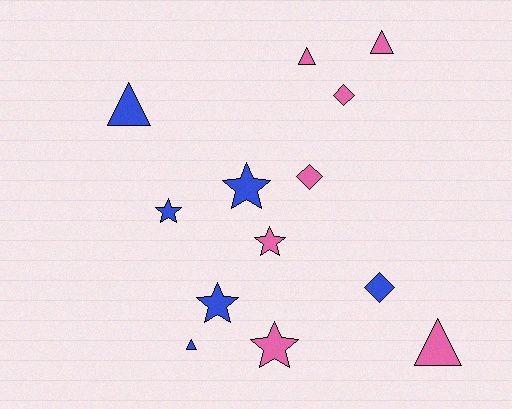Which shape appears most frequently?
Triangle, with 5 objects.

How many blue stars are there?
There are 3 blue stars.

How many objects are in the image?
There are 13 objects.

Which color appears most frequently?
Pink, with 7 objects.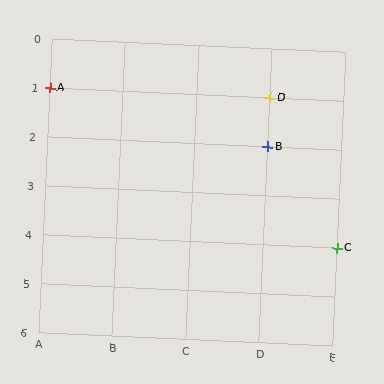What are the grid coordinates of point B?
Point B is at grid coordinates (D, 2).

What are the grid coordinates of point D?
Point D is at grid coordinates (D, 1).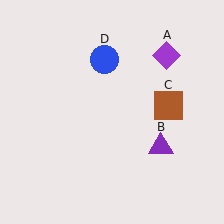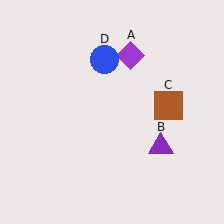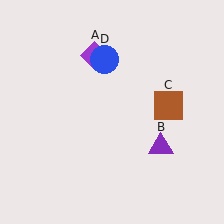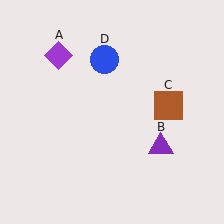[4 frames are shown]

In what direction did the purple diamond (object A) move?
The purple diamond (object A) moved left.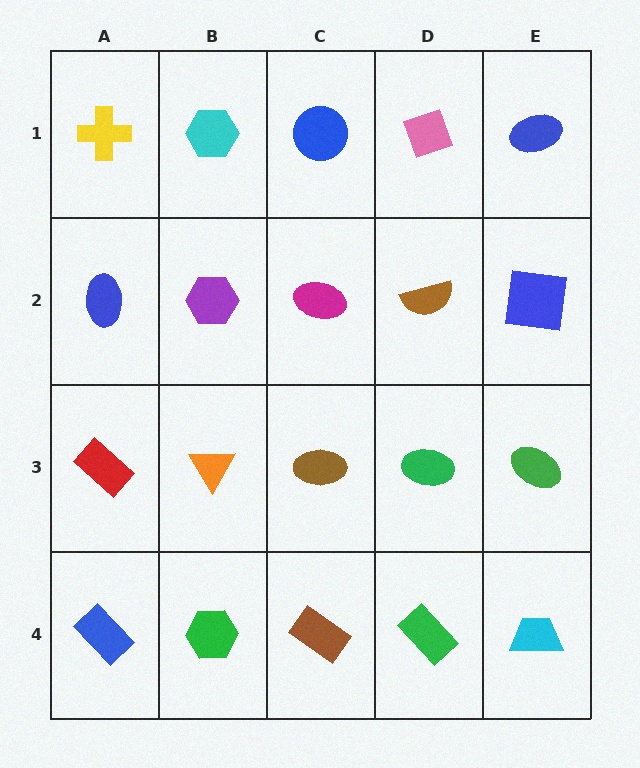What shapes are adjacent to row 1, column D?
A brown semicircle (row 2, column D), a blue circle (row 1, column C), a blue ellipse (row 1, column E).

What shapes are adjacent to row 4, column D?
A green ellipse (row 3, column D), a brown rectangle (row 4, column C), a cyan trapezoid (row 4, column E).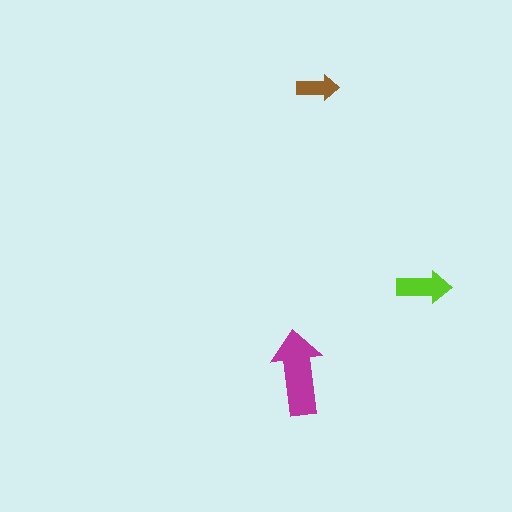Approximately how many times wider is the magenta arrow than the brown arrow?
About 2 times wider.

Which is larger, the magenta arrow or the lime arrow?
The magenta one.